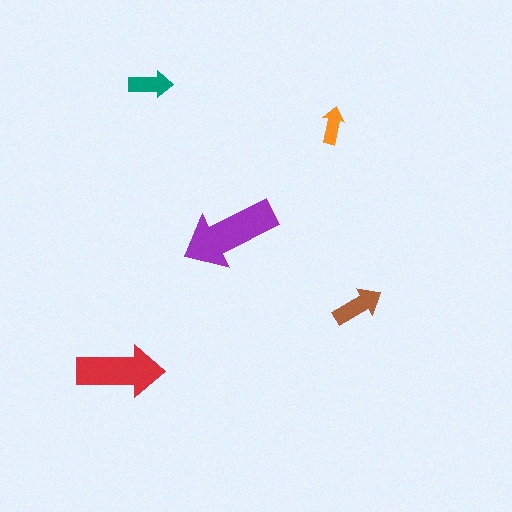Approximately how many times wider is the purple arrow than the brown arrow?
About 2 times wider.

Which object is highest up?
The teal arrow is topmost.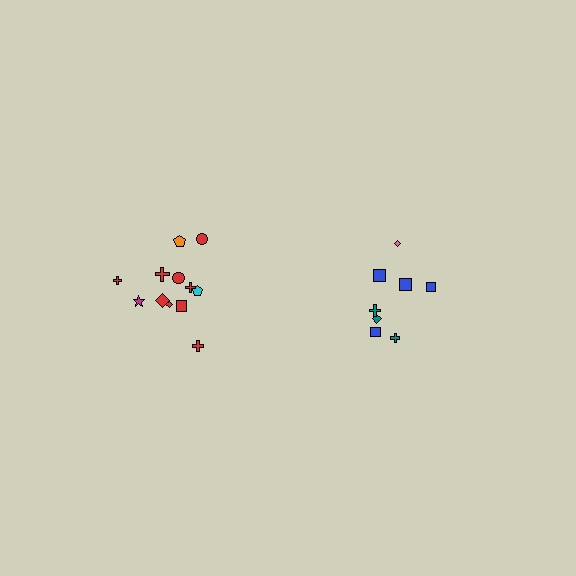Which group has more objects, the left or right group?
The left group.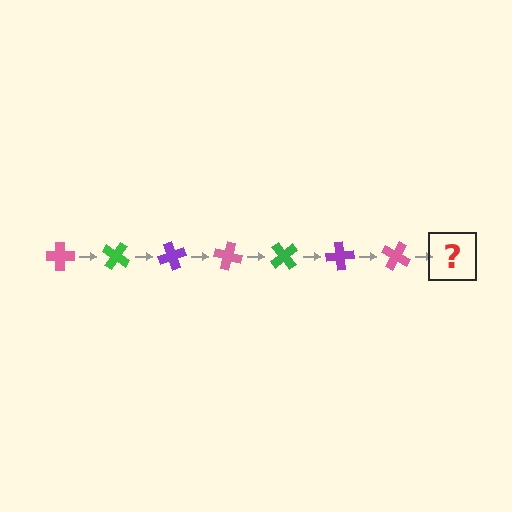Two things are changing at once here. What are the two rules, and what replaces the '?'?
The two rules are that it rotates 35 degrees each step and the color cycles through pink, green, and purple. The '?' should be a green cross, rotated 245 degrees from the start.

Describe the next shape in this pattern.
It should be a green cross, rotated 245 degrees from the start.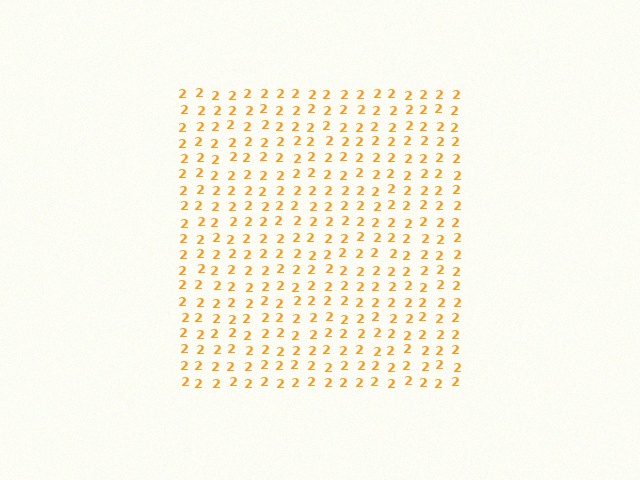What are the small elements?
The small elements are digit 2's.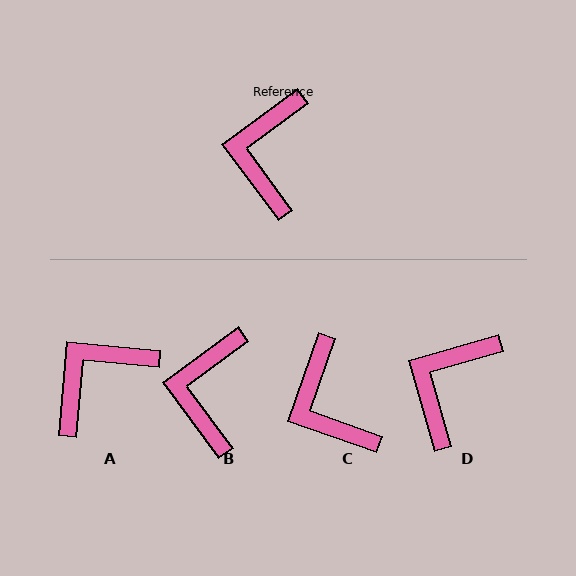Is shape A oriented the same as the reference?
No, it is off by about 42 degrees.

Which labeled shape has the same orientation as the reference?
B.